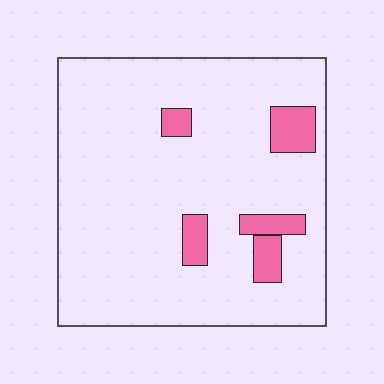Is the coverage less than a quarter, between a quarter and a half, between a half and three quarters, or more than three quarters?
Less than a quarter.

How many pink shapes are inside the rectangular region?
5.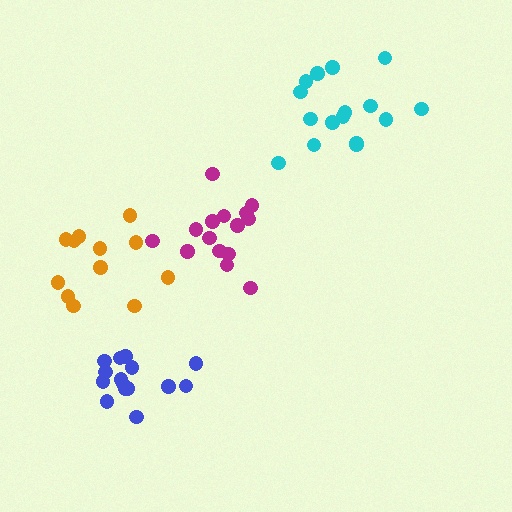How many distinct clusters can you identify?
There are 4 distinct clusters.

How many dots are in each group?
Group 1: 15 dots, Group 2: 16 dots, Group 3: 12 dots, Group 4: 15 dots (58 total).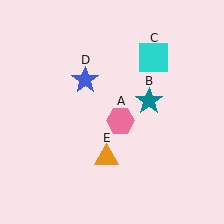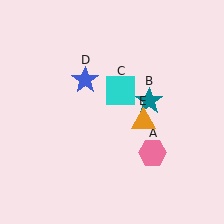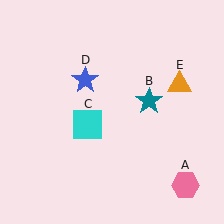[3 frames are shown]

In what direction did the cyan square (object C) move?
The cyan square (object C) moved down and to the left.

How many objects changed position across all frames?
3 objects changed position: pink hexagon (object A), cyan square (object C), orange triangle (object E).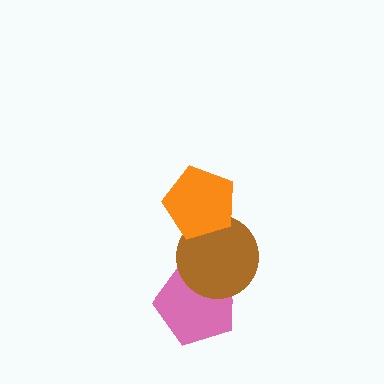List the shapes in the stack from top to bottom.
From top to bottom: the orange pentagon, the brown circle, the pink pentagon.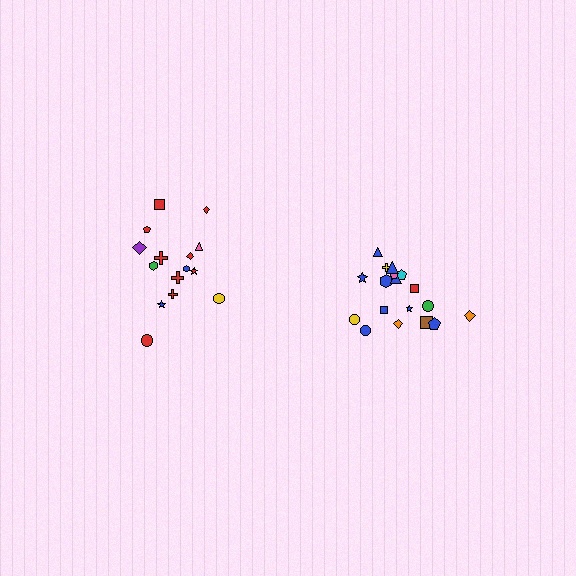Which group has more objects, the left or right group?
The right group.